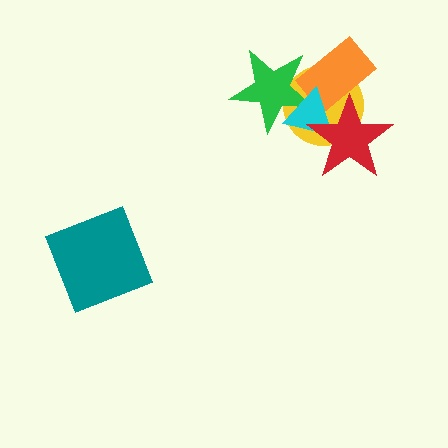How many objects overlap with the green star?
3 objects overlap with the green star.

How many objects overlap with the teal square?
0 objects overlap with the teal square.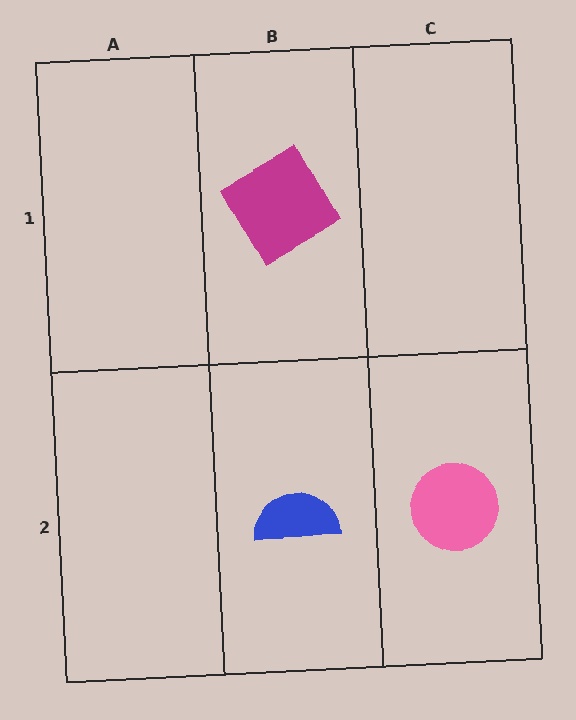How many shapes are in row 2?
2 shapes.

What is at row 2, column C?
A pink circle.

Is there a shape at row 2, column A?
No, that cell is empty.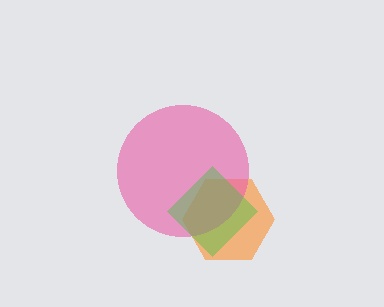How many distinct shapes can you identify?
There are 3 distinct shapes: an orange hexagon, a pink circle, a green diamond.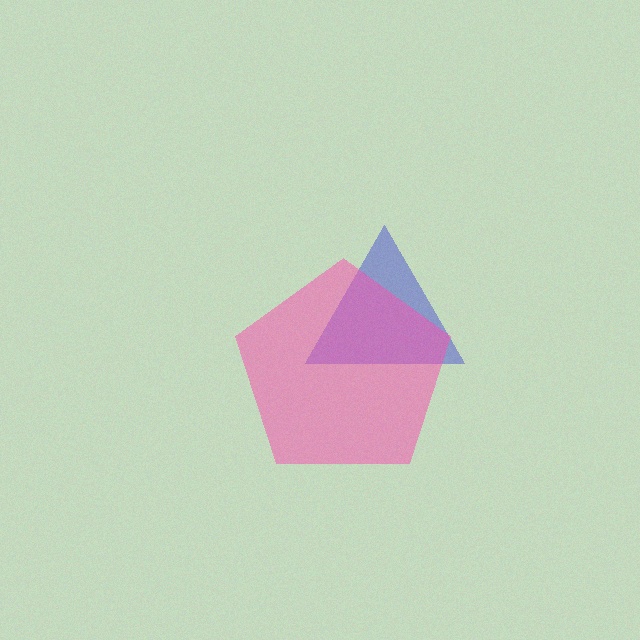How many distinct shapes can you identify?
There are 2 distinct shapes: a blue triangle, a pink pentagon.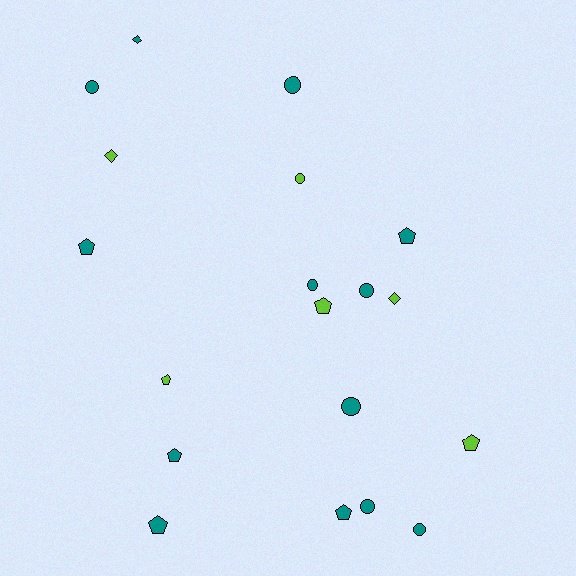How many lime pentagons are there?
There are 3 lime pentagons.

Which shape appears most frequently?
Pentagon, with 8 objects.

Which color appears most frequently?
Teal, with 13 objects.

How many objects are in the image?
There are 19 objects.